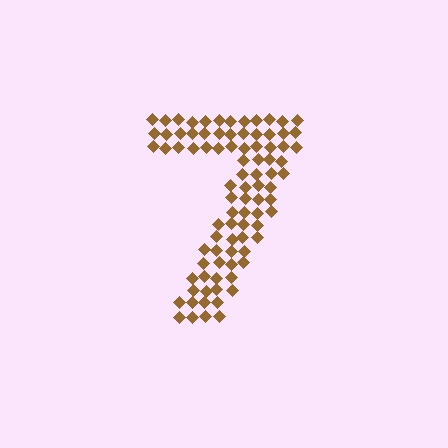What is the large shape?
The large shape is the digit 7.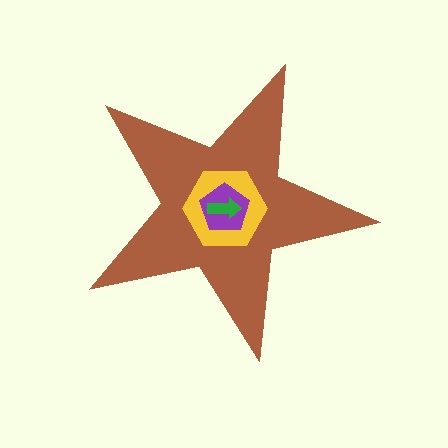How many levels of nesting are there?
4.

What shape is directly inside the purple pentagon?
The green arrow.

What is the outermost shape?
The brown star.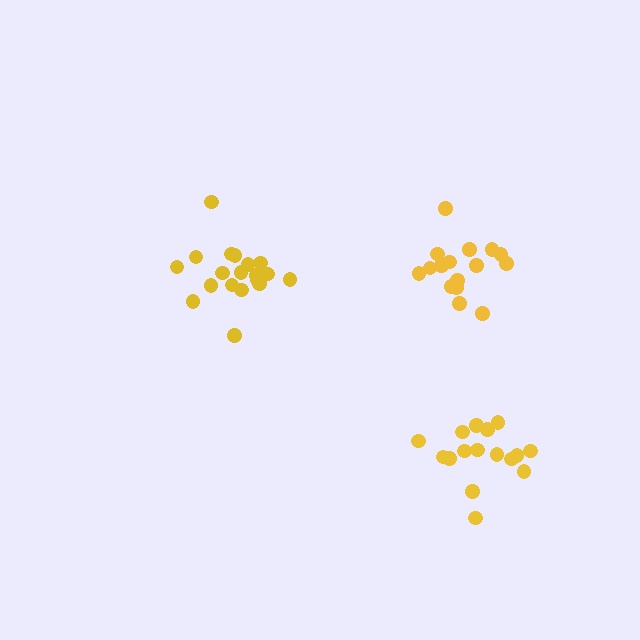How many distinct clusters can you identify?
There are 3 distinct clusters.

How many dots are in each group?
Group 1: 16 dots, Group 2: 19 dots, Group 3: 16 dots (51 total).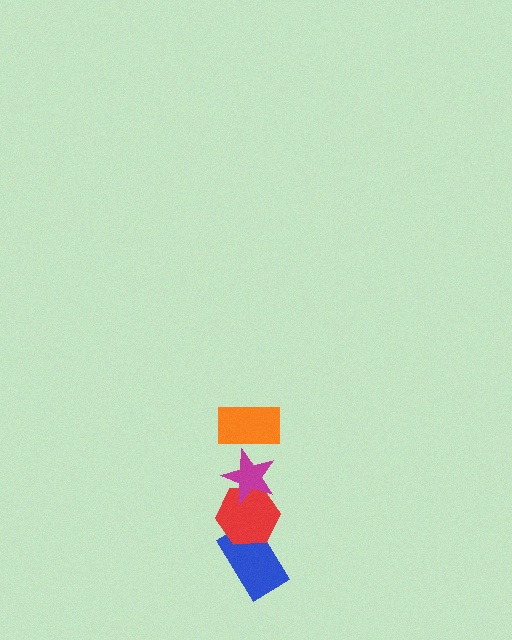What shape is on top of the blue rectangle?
The red hexagon is on top of the blue rectangle.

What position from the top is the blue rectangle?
The blue rectangle is 4th from the top.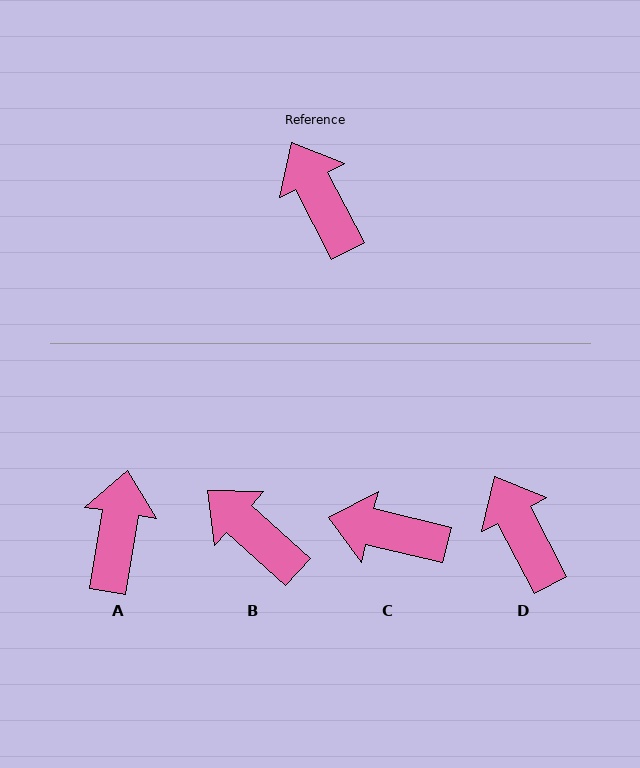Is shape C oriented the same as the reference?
No, it is off by about 49 degrees.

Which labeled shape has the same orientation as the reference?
D.